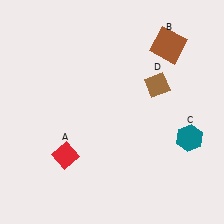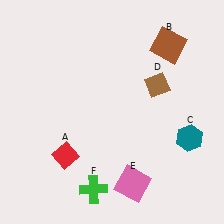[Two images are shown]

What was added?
A pink square (E), a green cross (F) were added in Image 2.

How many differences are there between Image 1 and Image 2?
There are 2 differences between the two images.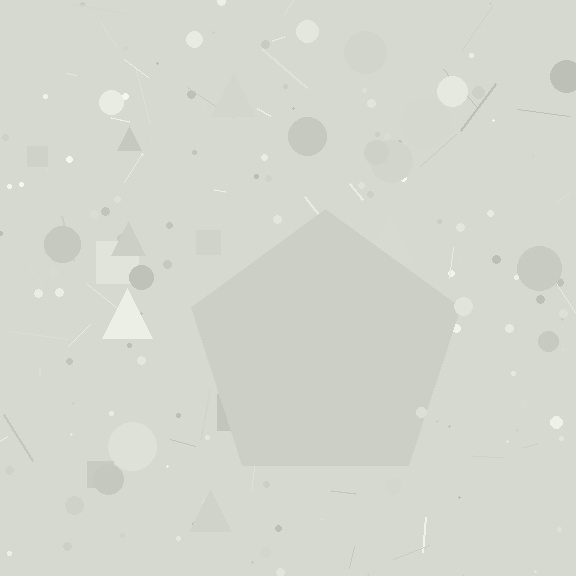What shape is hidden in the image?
A pentagon is hidden in the image.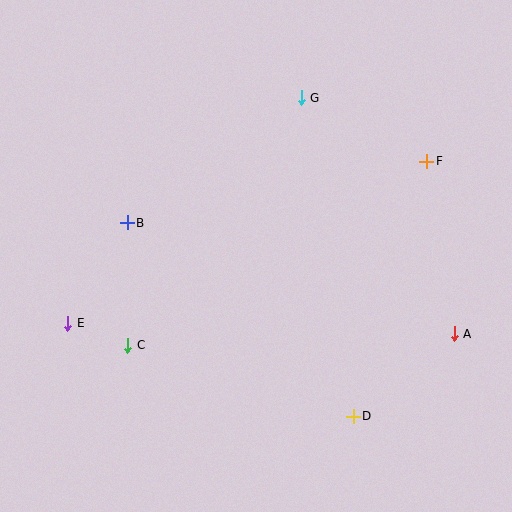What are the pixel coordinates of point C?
Point C is at (128, 345).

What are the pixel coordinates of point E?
Point E is at (68, 323).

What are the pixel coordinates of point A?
Point A is at (454, 334).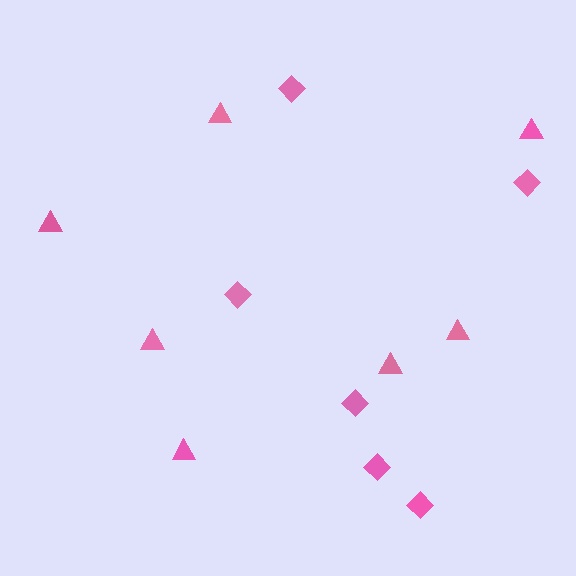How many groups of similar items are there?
There are 2 groups: one group of triangles (7) and one group of diamonds (6).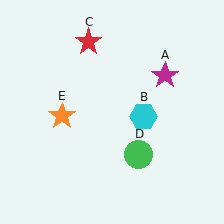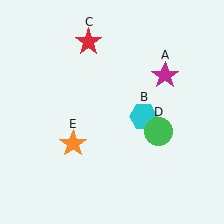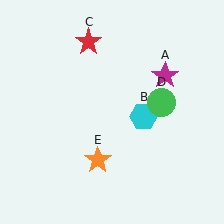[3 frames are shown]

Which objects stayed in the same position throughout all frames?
Magenta star (object A) and cyan hexagon (object B) and red star (object C) remained stationary.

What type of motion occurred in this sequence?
The green circle (object D), orange star (object E) rotated counterclockwise around the center of the scene.